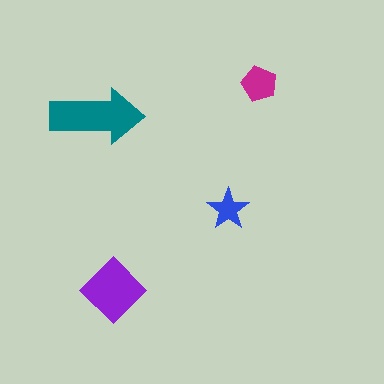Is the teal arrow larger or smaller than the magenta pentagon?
Larger.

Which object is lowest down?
The purple diamond is bottommost.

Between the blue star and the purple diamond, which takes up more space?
The purple diamond.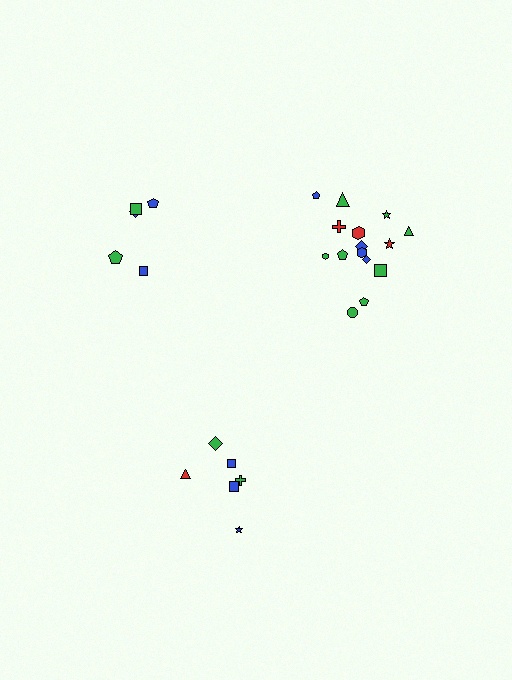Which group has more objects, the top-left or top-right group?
The top-right group.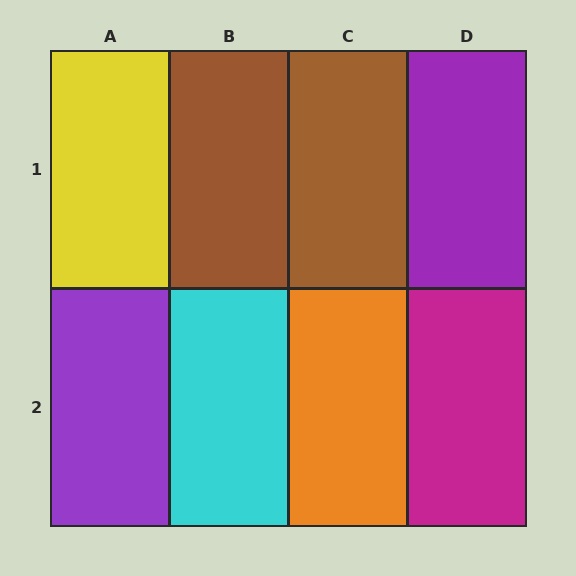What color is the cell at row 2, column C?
Orange.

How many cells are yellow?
1 cell is yellow.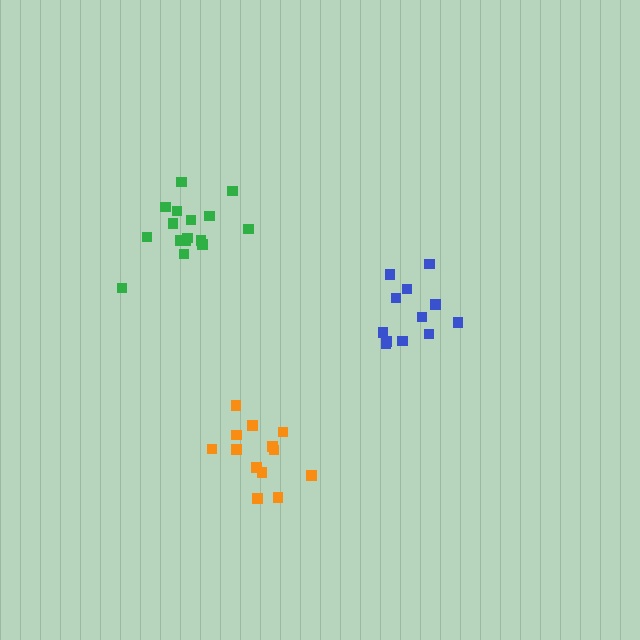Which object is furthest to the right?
The blue cluster is rightmost.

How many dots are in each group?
Group 1: 13 dots, Group 2: 16 dots, Group 3: 12 dots (41 total).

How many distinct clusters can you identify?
There are 3 distinct clusters.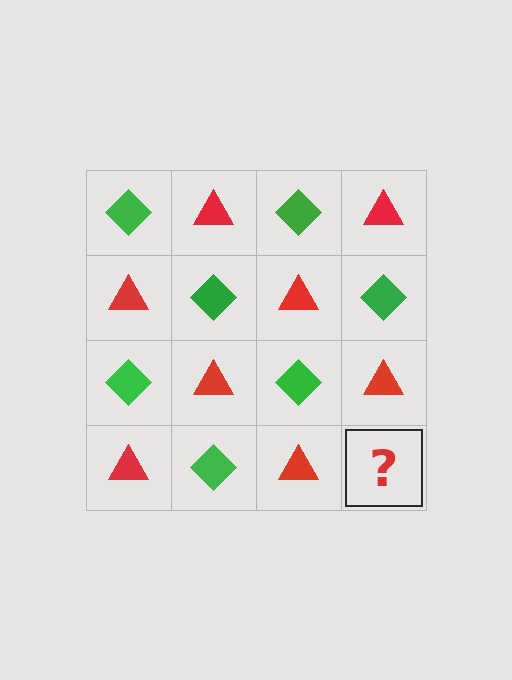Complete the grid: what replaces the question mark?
The question mark should be replaced with a green diamond.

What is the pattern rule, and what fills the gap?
The rule is that it alternates green diamond and red triangle in a checkerboard pattern. The gap should be filled with a green diamond.